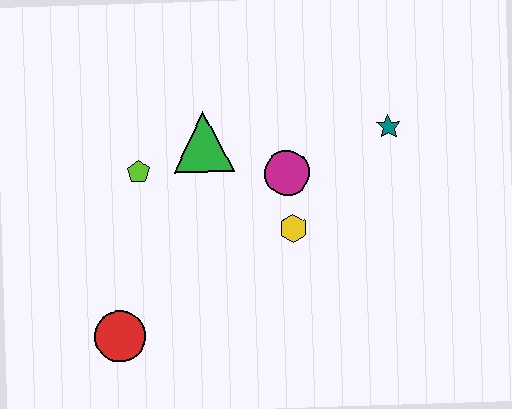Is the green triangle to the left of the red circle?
No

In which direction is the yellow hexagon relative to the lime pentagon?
The yellow hexagon is to the right of the lime pentagon.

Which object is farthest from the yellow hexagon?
The red circle is farthest from the yellow hexagon.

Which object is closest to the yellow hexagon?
The magenta circle is closest to the yellow hexagon.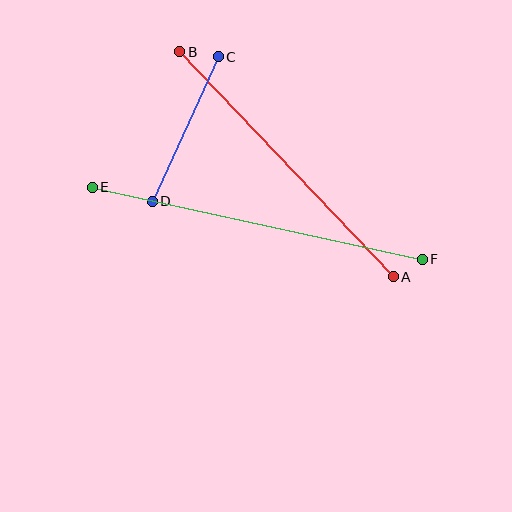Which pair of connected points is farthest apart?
Points E and F are farthest apart.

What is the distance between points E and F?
The distance is approximately 338 pixels.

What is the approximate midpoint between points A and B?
The midpoint is at approximately (286, 164) pixels.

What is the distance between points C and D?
The distance is approximately 159 pixels.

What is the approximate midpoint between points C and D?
The midpoint is at approximately (185, 129) pixels.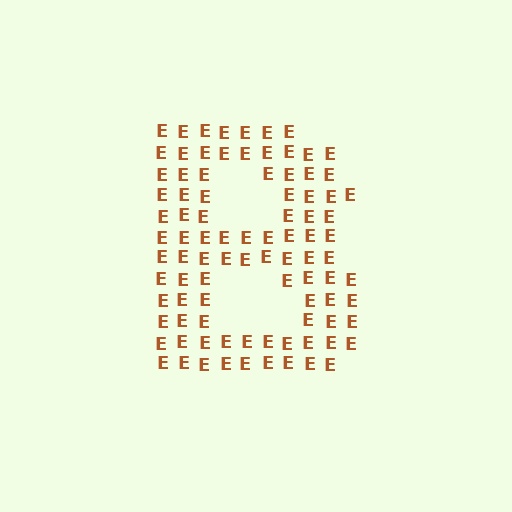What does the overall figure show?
The overall figure shows the letter B.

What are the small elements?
The small elements are letter E's.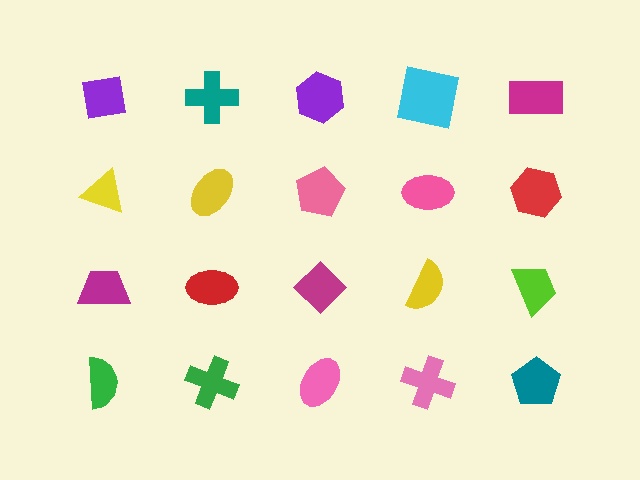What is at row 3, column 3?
A magenta diamond.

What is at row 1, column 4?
A cyan square.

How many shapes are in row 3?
5 shapes.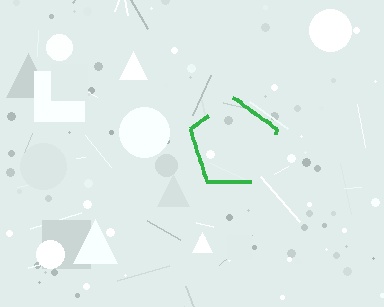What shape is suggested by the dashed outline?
The dashed outline suggests a pentagon.